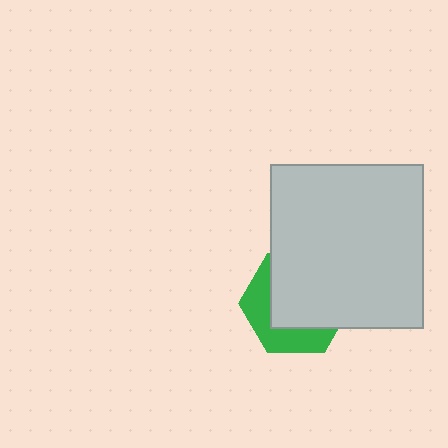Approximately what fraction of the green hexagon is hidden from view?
Roughly 63% of the green hexagon is hidden behind the light gray rectangle.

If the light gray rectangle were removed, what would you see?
You would see the complete green hexagon.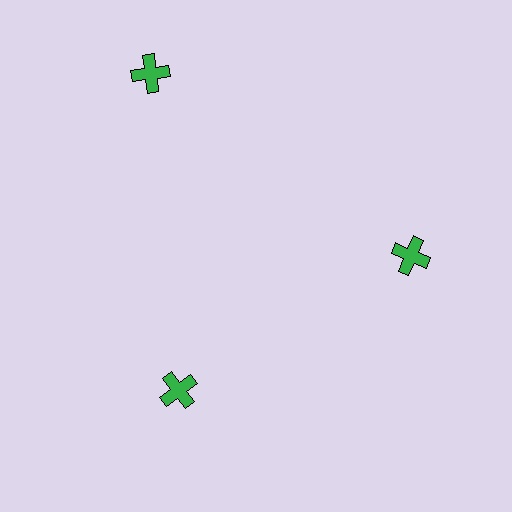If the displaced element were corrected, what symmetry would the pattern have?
It would have 3-fold rotational symmetry — the pattern would map onto itself every 120 degrees.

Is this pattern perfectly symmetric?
No. The 3 green crosses are arranged in a ring, but one element near the 11 o'clock position is pushed outward from the center, breaking the 3-fold rotational symmetry.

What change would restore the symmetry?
The symmetry would be restored by moving it inward, back onto the ring so that all 3 crosses sit at equal angles and equal distance from the center.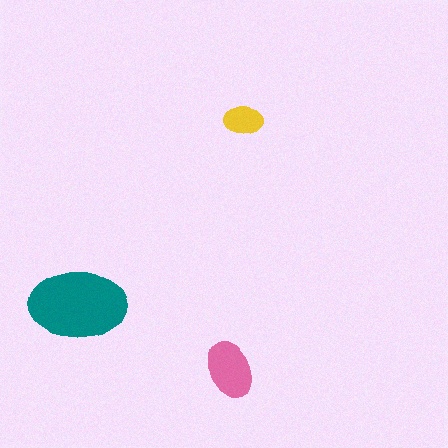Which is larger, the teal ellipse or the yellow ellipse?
The teal one.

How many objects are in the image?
There are 3 objects in the image.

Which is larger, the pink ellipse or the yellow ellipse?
The pink one.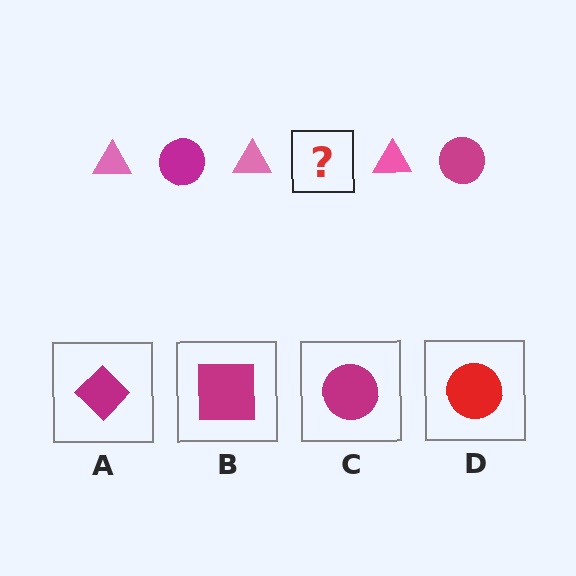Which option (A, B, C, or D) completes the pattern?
C.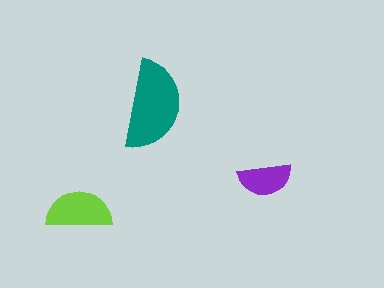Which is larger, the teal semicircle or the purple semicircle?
The teal one.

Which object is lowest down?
The lime semicircle is bottommost.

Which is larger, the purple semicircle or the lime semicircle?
The lime one.